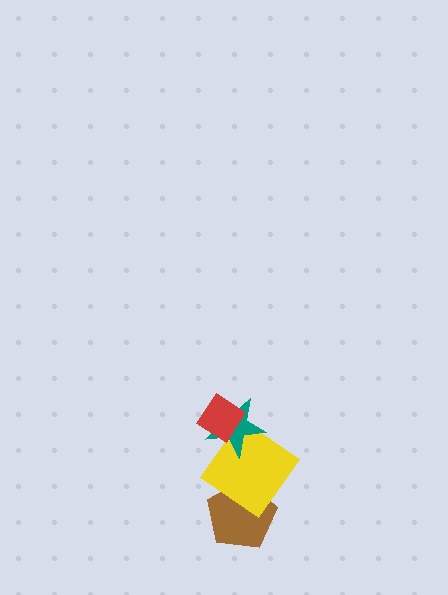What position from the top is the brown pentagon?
The brown pentagon is 4th from the top.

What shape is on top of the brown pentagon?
The yellow diamond is on top of the brown pentagon.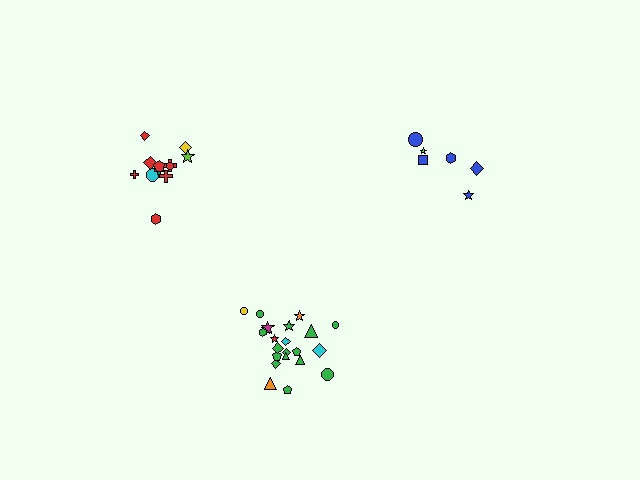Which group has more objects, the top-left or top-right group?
The top-left group.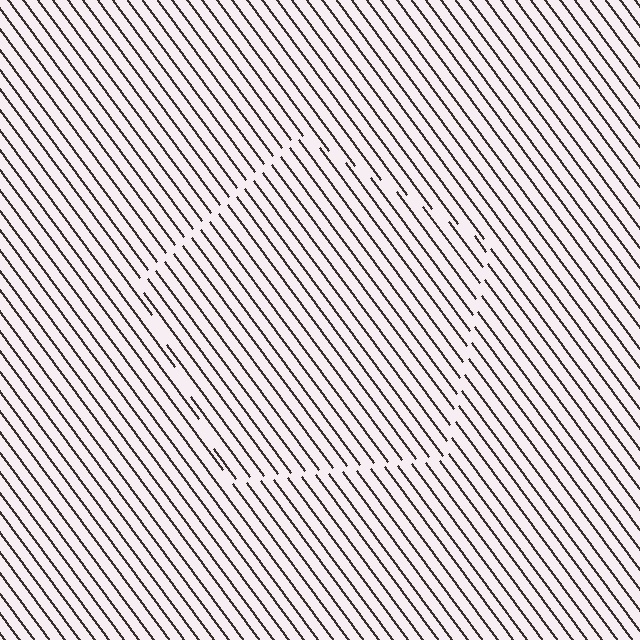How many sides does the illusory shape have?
5 sides — the line-ends trace a pentagon.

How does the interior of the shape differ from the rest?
The interior of the shape contains the same grating, shifted by half a period — the contour is defined by the phase discontinuity where line-ends from the inner and outer gratings abut.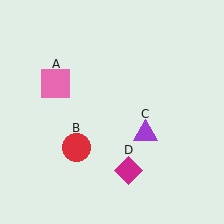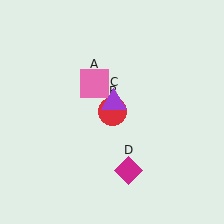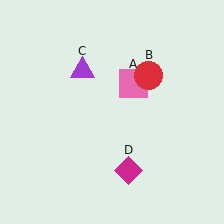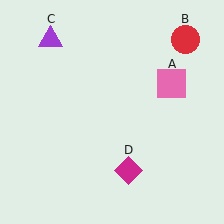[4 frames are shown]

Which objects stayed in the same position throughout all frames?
Magenta diamond (object D) remained stationary.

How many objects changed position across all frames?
3 objects changed position: pink square (object A), red circle (object B), purple triangle (object C).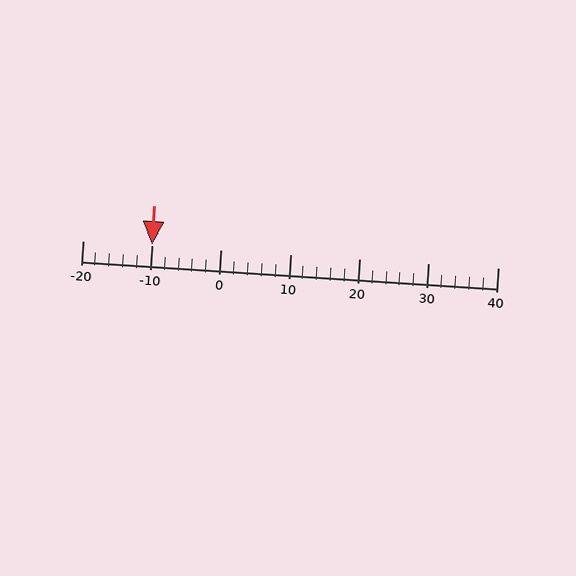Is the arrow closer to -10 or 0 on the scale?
The arrow is closer to -10.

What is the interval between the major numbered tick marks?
The major tick marks are spaced 10 units apart.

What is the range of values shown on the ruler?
The ruler shows values from -20 to 40.